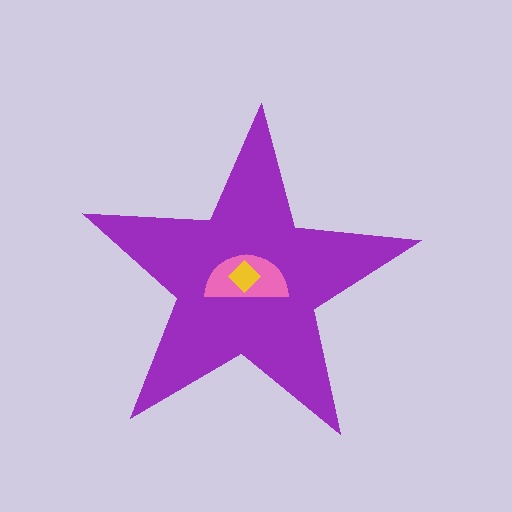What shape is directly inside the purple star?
The pink semicircle.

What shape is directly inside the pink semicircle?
The yellow diamond.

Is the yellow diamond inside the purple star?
Yes.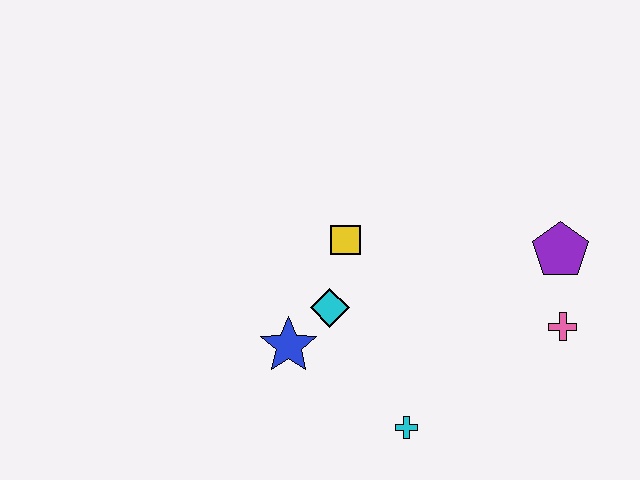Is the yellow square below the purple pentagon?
No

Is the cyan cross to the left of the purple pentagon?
Yes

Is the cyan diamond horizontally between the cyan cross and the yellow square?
No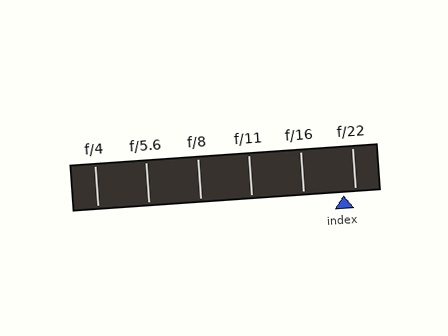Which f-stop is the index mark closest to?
The index mark is closest to f/22.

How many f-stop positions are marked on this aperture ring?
There are 6 f-stop positions marked.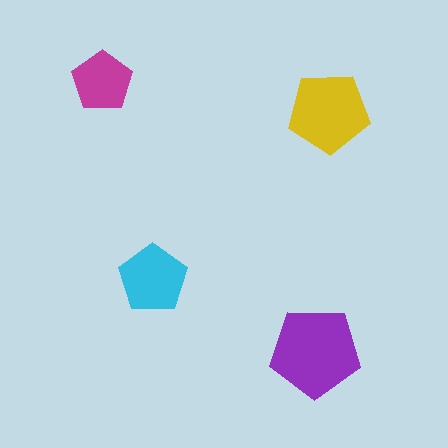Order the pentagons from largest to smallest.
the purple one, the yellow one, the cyan one, the magenta one.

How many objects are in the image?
There are 4 objects in the image.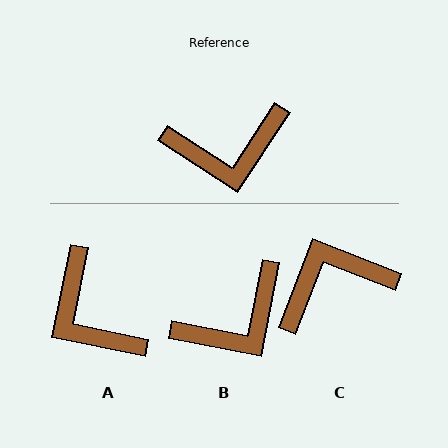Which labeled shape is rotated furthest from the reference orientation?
C, about 168 degrees away.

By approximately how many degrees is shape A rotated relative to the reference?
Approximately 68 degrees clockwise.